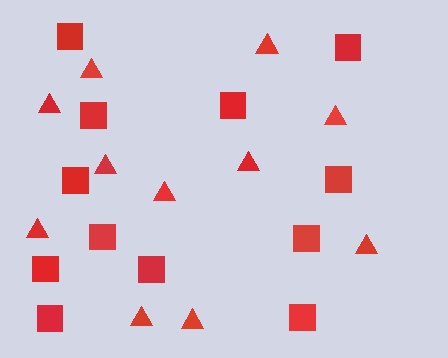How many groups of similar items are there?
There are 2 groups: one group of squares (12) and one group of triangles (11).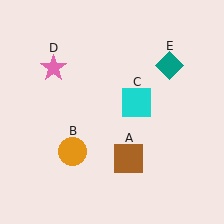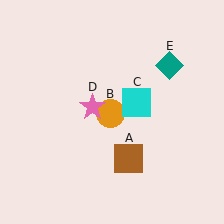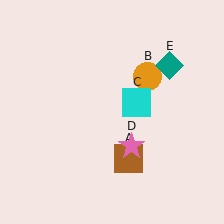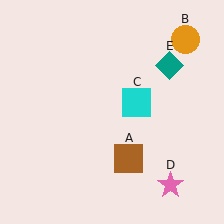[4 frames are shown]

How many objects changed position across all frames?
2 objects changed position: orange circle (object B), pink star (object D).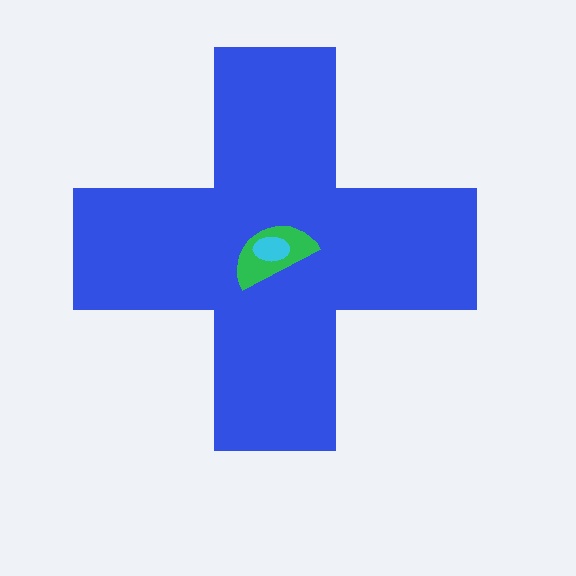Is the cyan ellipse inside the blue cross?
Yes.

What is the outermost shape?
The blue cross.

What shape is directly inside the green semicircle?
The cyan ellipse.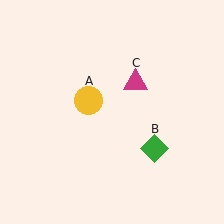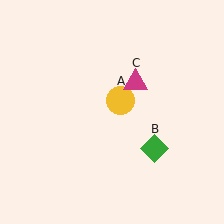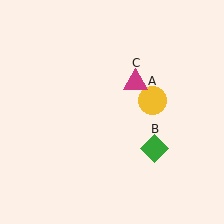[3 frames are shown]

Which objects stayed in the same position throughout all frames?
Green diamond (object B) and magenta triangle (object C) remained stationary.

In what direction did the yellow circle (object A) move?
The yellow circle (object A) moved right.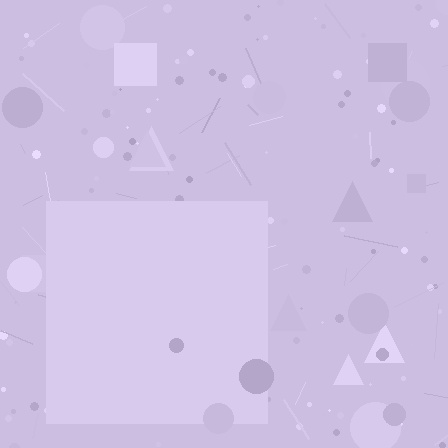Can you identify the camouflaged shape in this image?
The camouflaged shape is a square.